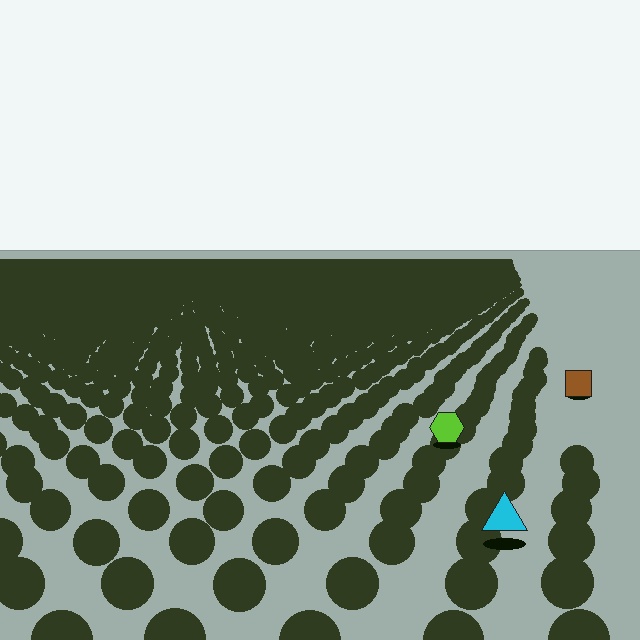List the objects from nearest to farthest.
From nearest to farthest: the cyan triangle, the lime hexagon, the brown square.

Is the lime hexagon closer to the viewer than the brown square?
Yes. The lime hexagon is closer — you can tell from the texture gradient: the ground texture is coarser near it.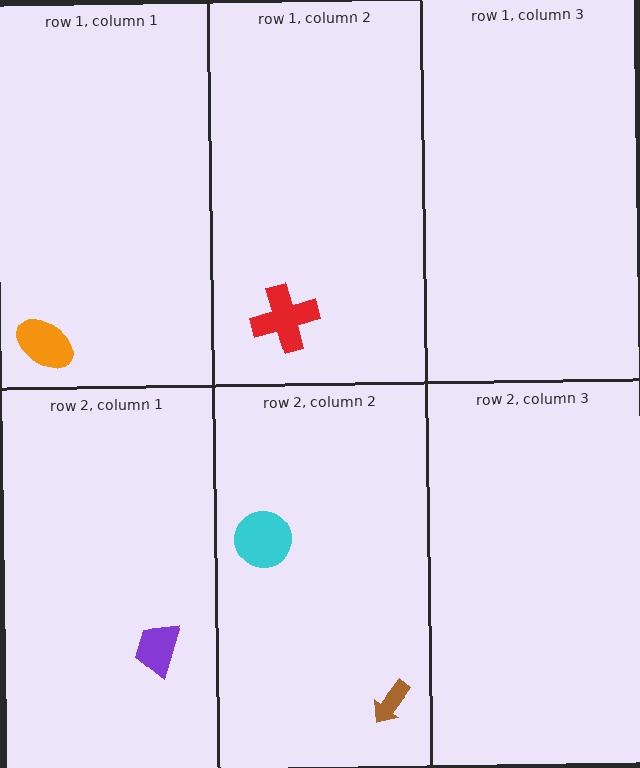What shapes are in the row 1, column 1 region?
The orange ellipse.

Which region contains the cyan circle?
The row 2, column 2 region.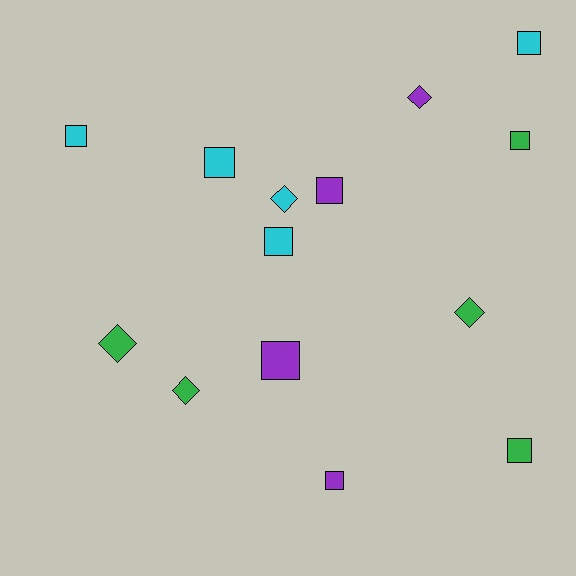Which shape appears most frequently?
Square, with 9 objects.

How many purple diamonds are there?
There is 1 purple diamond.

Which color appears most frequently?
Green, with 5 objects.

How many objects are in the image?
There are 14 objects.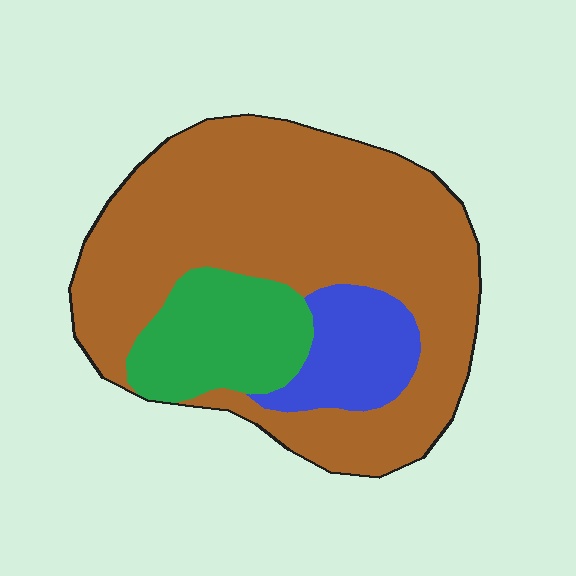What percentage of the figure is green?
Green takes up about one sixth (1/6) of the figure.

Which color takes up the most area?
Brown, at roughly 70%.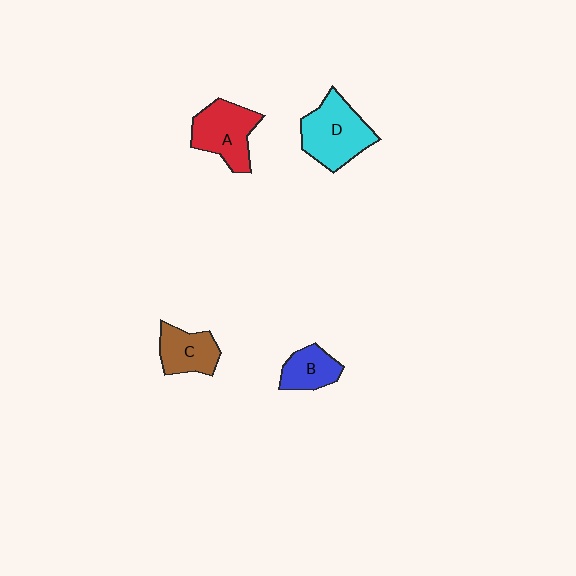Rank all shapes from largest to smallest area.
From largest to smallest: D (cyan), A (red), C (brown), B (blue).